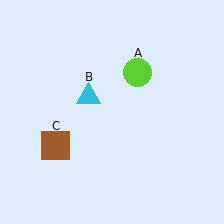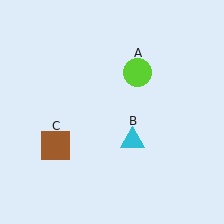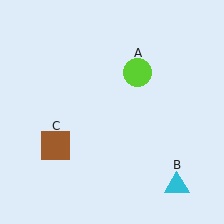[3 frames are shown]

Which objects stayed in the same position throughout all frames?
Lime circle (object A) and brown square (object C) remained stationary.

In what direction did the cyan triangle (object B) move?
The cyan triangle (object B) moved down and to the right.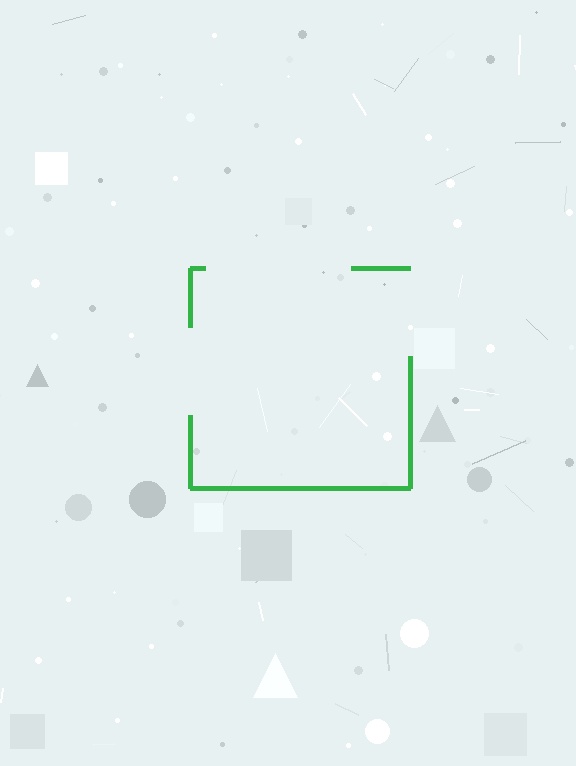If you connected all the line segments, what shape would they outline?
They would outline a square.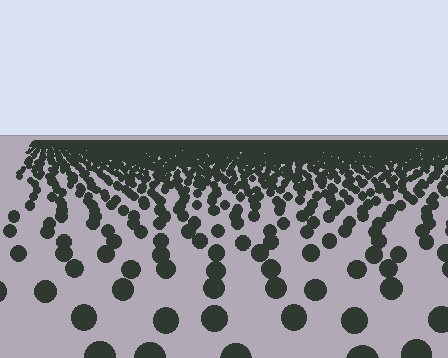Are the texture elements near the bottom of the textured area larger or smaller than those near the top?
Larger. Near the bottom, elements are closer to the viewer and appear at a bigger on-screen size.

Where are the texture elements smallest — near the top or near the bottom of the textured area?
Near the top.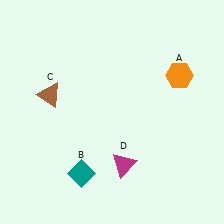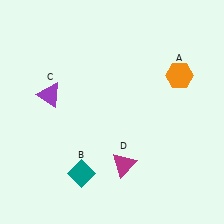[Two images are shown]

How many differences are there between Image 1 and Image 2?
There is 1 difference between the two images.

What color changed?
The triangle (C) changed from brown in Image 1 to purple in Image 2.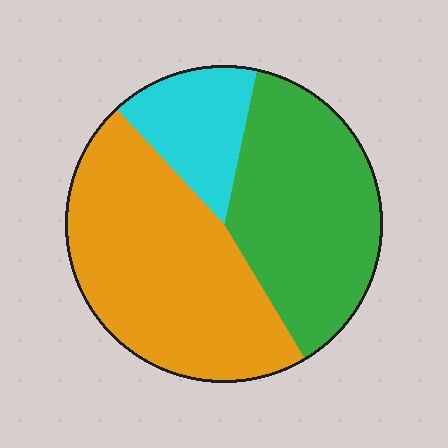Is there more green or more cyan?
Green.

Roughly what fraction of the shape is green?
Green takes up about three eighths (3/8) of the shape.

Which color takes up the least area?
Cyan, at roughly 15%.